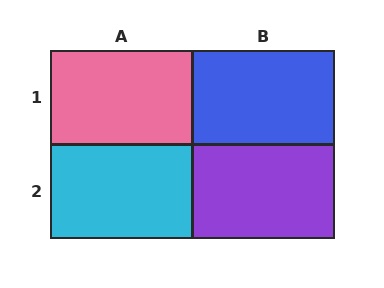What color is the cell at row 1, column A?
Pink.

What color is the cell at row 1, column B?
Blue.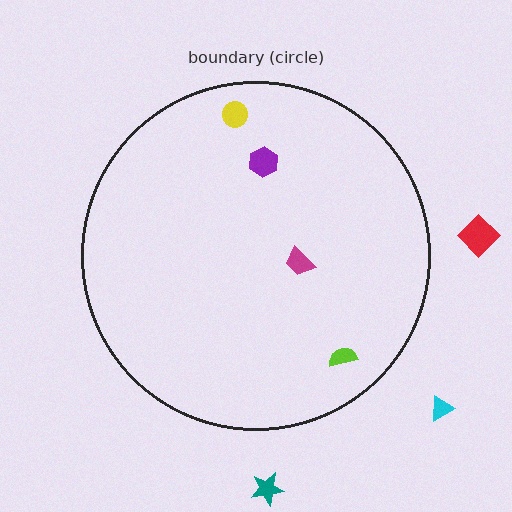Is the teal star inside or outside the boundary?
Outside.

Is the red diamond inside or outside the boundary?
Outside.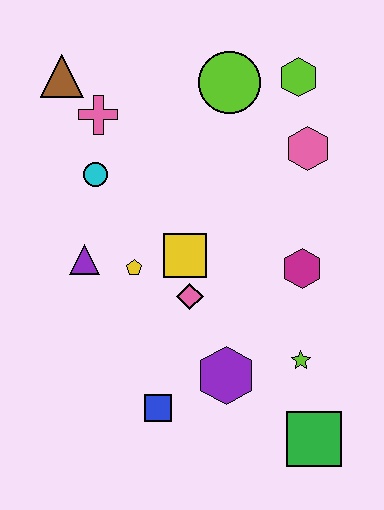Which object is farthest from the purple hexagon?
The brown triangle is farthest from the purple hexagon.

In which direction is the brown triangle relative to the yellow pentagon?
The brown triangle is above the yellow pentagon.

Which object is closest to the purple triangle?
The yellow pentagon is closest to the purple triangle.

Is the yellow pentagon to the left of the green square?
Yes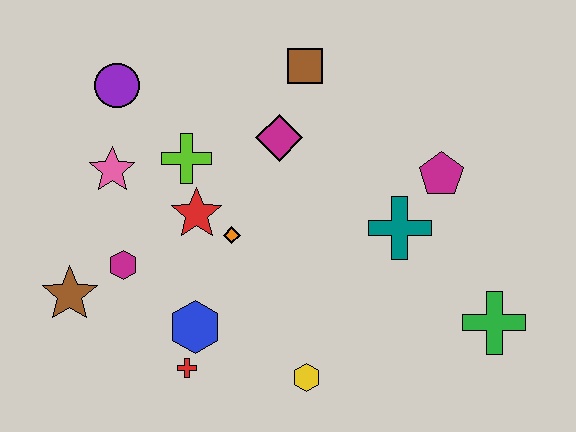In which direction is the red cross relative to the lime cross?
The red cross is below the lime cross.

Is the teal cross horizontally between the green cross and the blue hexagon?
Yes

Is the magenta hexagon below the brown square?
Yes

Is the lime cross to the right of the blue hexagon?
No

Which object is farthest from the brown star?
The green cross is farthest from the brown star.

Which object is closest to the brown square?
The magenta diamond is closest to the brown square.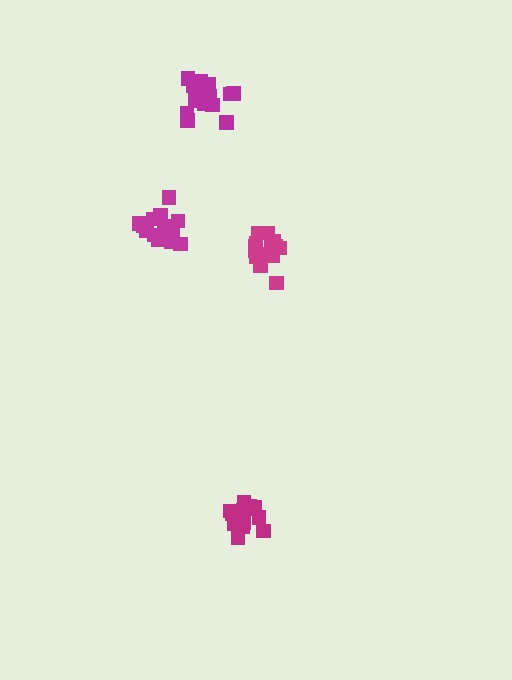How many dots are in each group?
Group 1: 14 dots, Group 2: 16 dots, Group 3: 16 dots, Group 4: 16 dots (62 total).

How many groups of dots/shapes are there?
There are 4 groups.